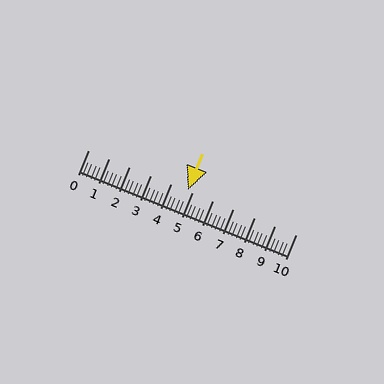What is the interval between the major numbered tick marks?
The major tick marks are spaced 1 units apart.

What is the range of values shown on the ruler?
The ruler shows values from 0 to 10.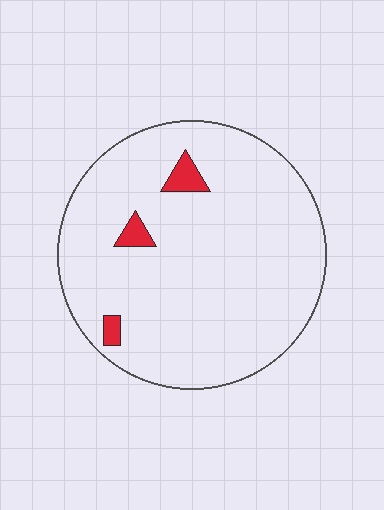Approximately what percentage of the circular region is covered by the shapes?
Approximately 5%.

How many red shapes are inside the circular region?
3.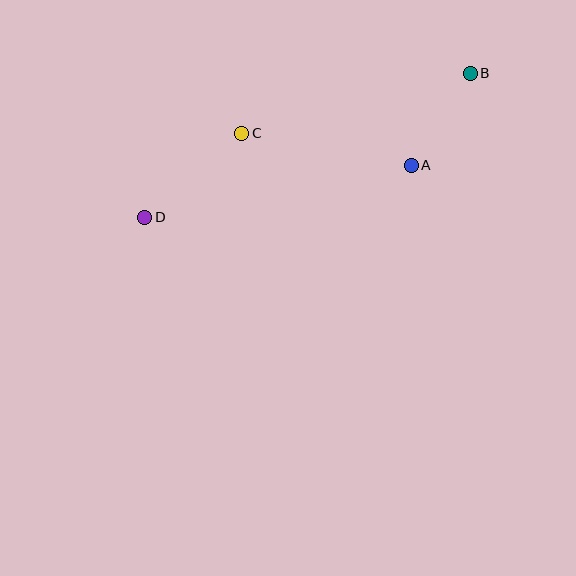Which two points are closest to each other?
Points A and B are closest to each other.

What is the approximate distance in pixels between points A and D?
The distance between A and D is approximately 272 pixels.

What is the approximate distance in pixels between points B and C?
The distance between B and C is approximately 236 pixels.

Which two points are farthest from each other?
Points B and D are farthest from each other.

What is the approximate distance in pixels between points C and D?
The distance between C and D is approximately 128 pixels.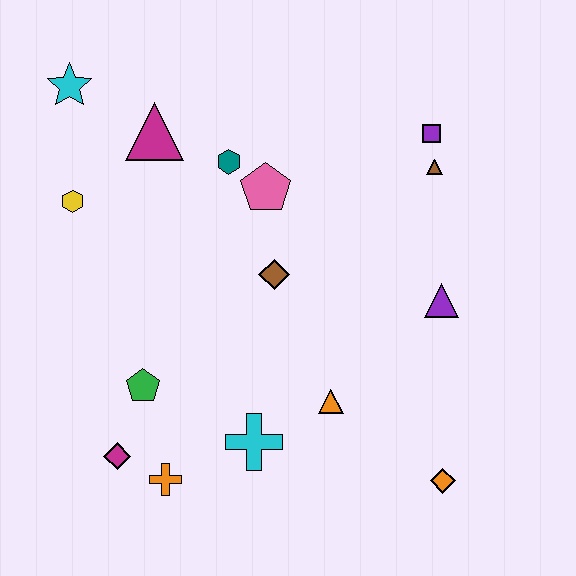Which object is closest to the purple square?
The brown triangle is closest to the purple square.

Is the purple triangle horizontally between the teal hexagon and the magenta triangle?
No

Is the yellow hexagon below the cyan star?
Yes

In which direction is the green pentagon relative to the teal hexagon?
The green pentagon is below the teal hexagon.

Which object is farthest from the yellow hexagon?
The orange diamond is farthest from the yellow hexagon.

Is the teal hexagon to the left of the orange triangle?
Yes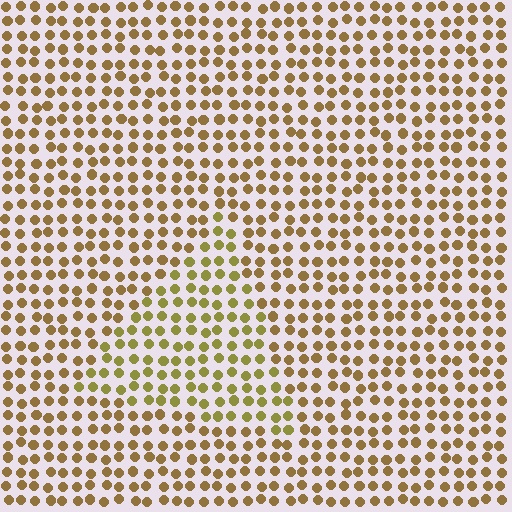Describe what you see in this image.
The image is filled with small brown elements in a uniform arrangement. A triangle-shaped region is visible where the elements are tinted to a slightly different hue, forming a subtle color boundary.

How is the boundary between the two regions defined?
The boundary is defined purely by a slight shift in hue (about 24 degrees). Spacing, size, and orientation are identical on both sides.